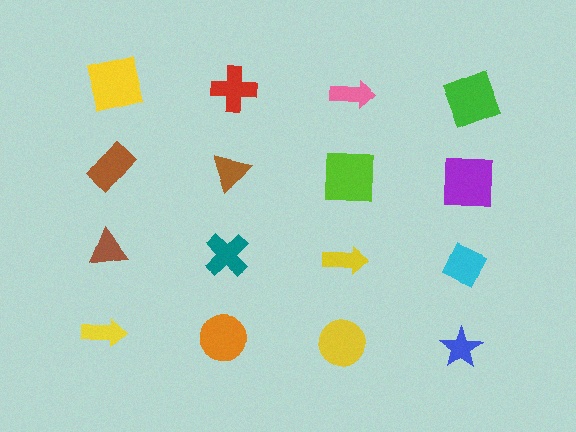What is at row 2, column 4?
A purple square.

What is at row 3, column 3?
A yellow arrow.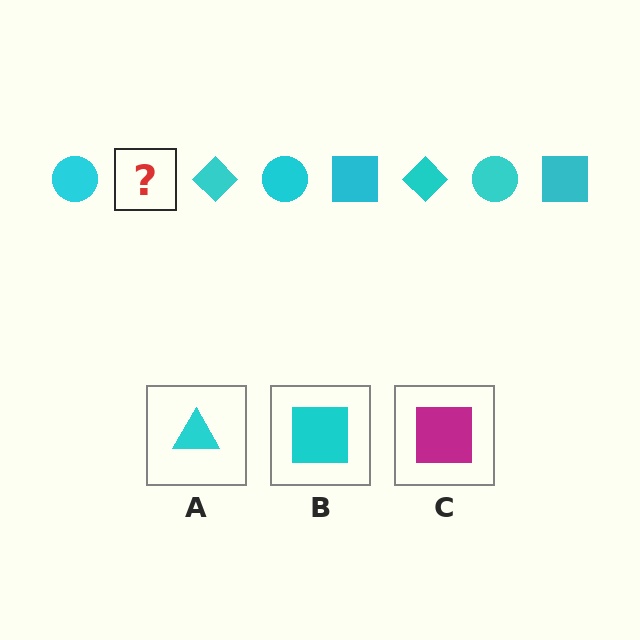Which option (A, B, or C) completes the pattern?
B.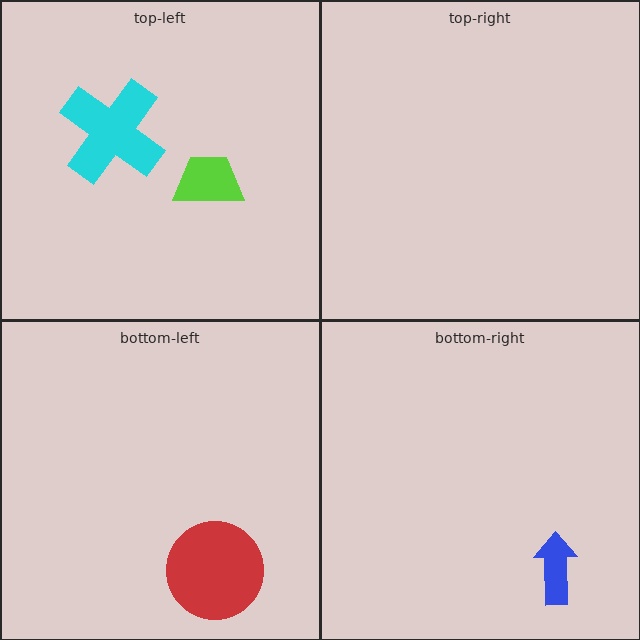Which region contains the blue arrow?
The bottom-right region.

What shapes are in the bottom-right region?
The blue arrow.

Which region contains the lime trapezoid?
The top-left region.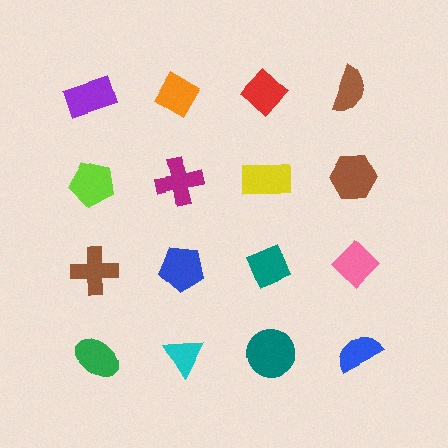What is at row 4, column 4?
A blue semicircle.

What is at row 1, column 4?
A brown semicircle.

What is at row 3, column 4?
A pink diamond.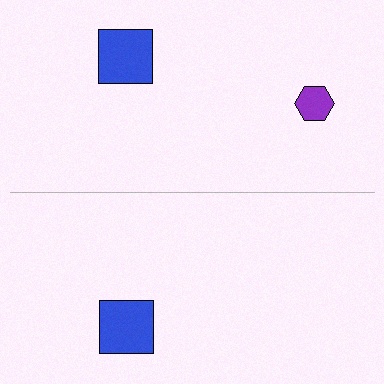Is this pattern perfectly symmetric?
No, the pattern is not perfectly symmetric. A purple hexagon is missing from the bottom side.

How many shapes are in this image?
There are 3 shapes in this image.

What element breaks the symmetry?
A purple hexagon is missing from the bottom side.